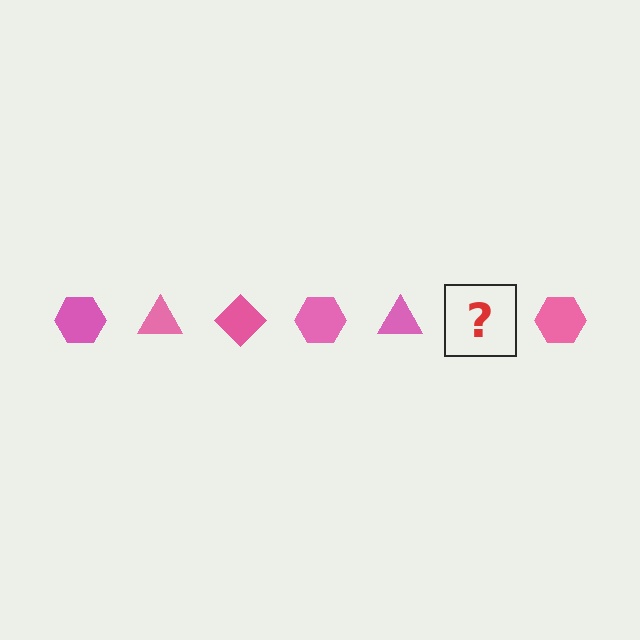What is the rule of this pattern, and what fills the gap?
The rule is that the pattern cycles through hexagon, triangle, diamond shapes in pink. The gap should be filled with a pink diamond.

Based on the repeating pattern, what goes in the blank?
The blank should be a pink diamond.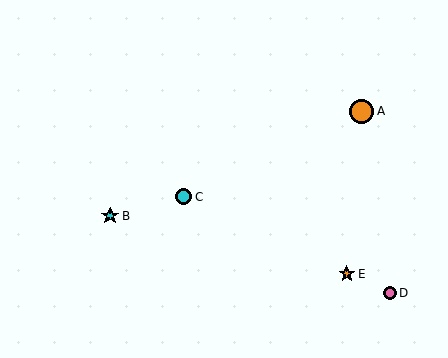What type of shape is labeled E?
Shape E is an orange star.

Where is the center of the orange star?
The center of the orange star is at (347, 274).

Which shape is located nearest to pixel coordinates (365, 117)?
The orange circle (labeled A) at (362, 112) is nearest to that location.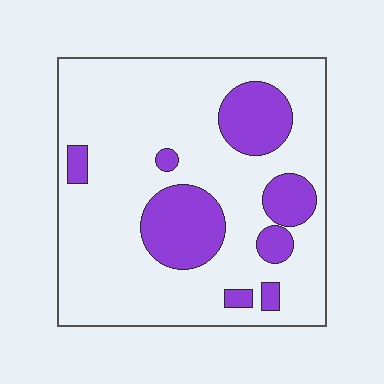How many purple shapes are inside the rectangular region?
8.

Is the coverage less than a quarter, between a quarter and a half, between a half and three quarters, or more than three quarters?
Less than a quarter.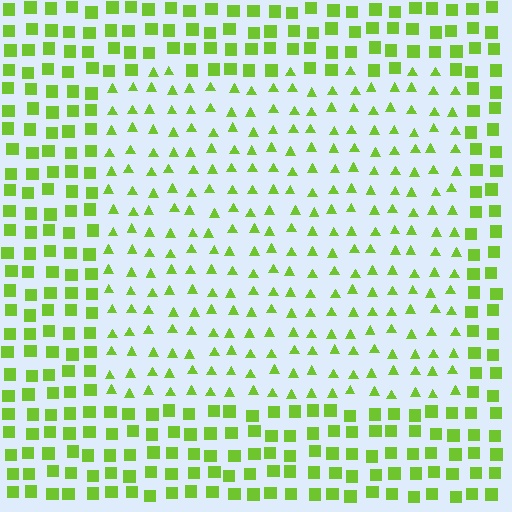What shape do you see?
I see a rectangle.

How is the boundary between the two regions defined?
The boundary is defined by a change in element shape: triangles inside vs. squares outside. All elements share the same color and spacing.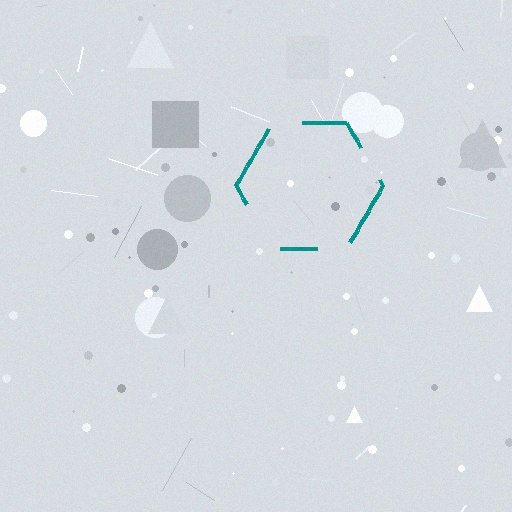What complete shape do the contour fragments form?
The contour fragments form a hexagon.